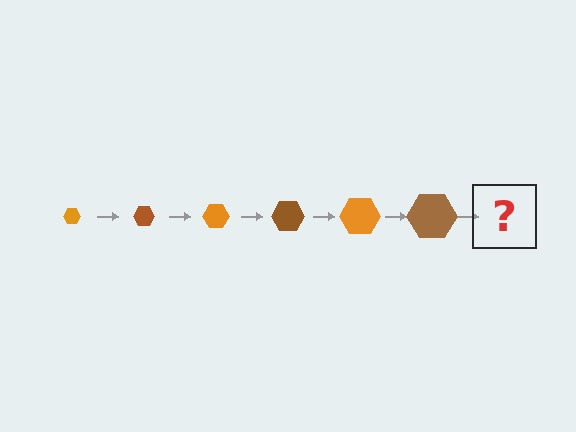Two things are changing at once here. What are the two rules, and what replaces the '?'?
The two rules are that the hexagon grows larger each step and the color cycles through orange and brown. The '?' should be an orange hexagon, larger than the previous one.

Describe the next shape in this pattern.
It should be an orange hexagon, larger than the previous one.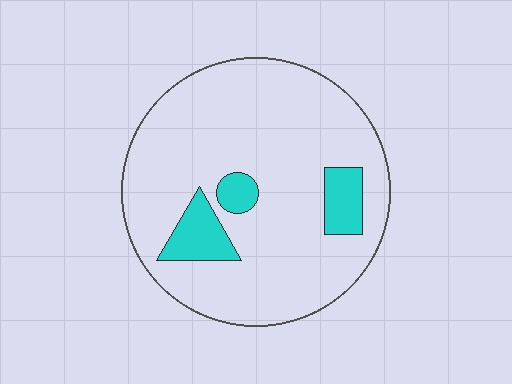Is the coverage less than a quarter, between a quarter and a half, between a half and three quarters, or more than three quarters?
Less than a quarter.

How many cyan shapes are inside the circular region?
3.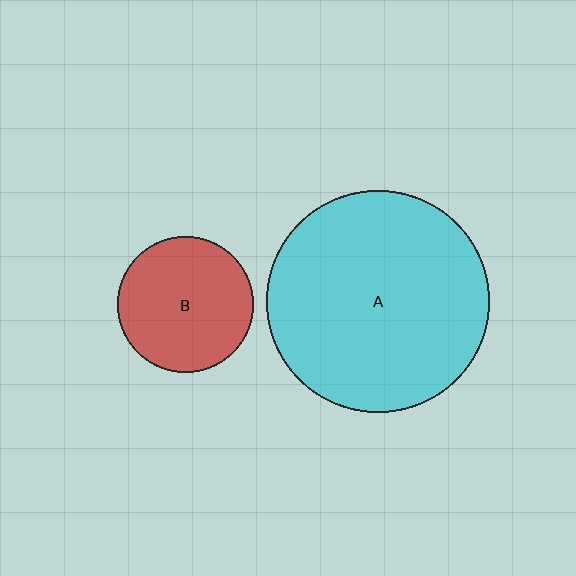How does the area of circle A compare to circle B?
Approximately 2.7 times.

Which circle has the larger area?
Circle A (cyan).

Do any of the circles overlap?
No, none of the circles overlap.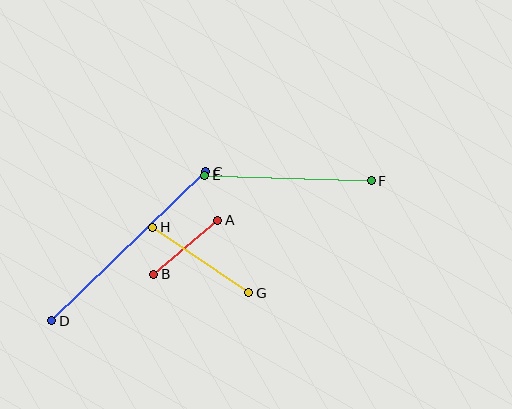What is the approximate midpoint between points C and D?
The midpoint is at approximately (129, 246) pixels.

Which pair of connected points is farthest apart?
Points C and D are farthest apart.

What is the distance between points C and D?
The distance is approximately 214 pixels.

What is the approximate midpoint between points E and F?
The midpoint is at approximately (288, 178) pixels.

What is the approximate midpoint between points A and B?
The midpoint is at approximately (186, 247) pixels.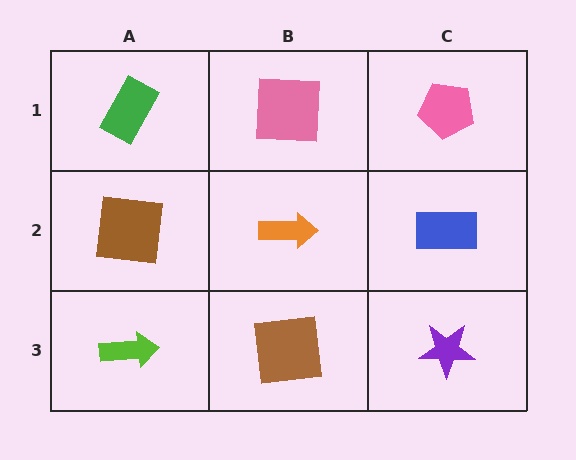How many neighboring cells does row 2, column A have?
3.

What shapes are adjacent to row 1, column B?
An orange arrow (row 2, column B), a green rectangle (row 1, column A), a pink pentagon (row 1, column C).